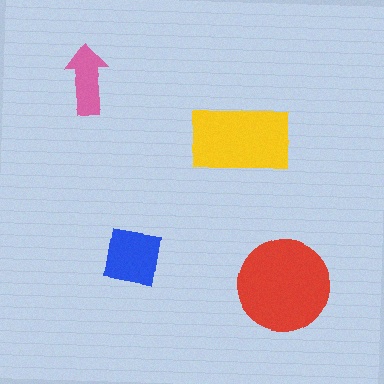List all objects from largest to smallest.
The red circle, the yellow rectangle, the blue square, the pink arrow.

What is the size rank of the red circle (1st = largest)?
1st.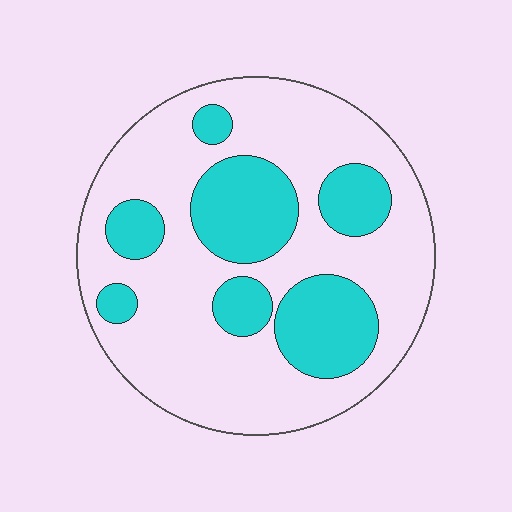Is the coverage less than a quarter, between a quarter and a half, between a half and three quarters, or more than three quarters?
Between a quarter and a half.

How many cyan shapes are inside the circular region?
7.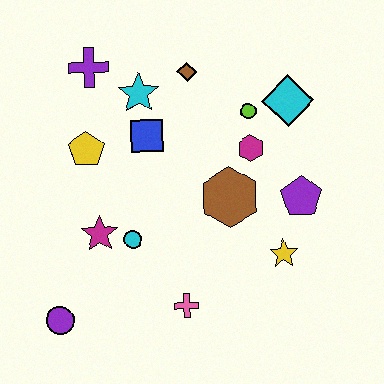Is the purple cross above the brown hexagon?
Yes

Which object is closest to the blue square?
The cyan star is closest to the blue square.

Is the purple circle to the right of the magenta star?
No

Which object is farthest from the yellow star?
The purple cross is farthest from the yellow star.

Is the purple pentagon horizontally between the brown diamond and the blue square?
No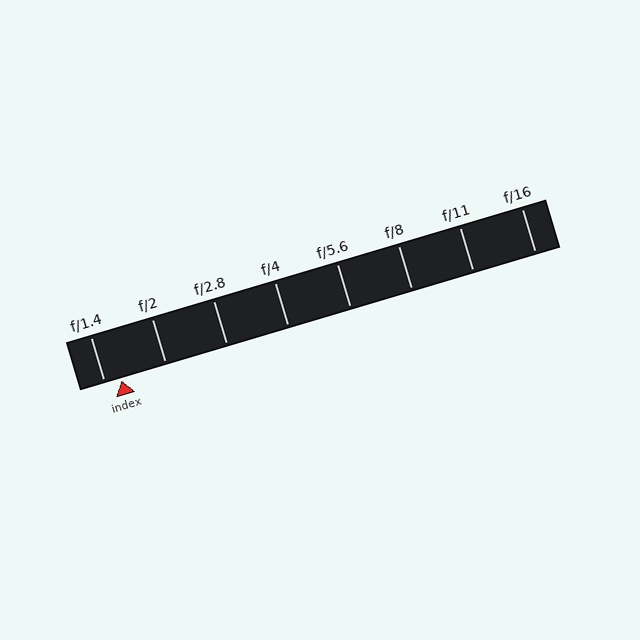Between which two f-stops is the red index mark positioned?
The index mark is between f/1.4 and f/2.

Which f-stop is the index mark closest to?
The index mark is closest to f/1.4.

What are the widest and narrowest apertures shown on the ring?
The widest aperture shown is f/1.4 and the narrowest is f/16.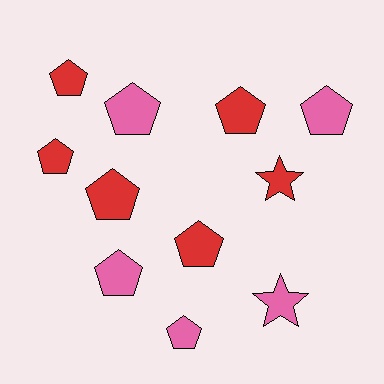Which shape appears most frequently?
Pentagon, with 9 objects.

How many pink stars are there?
There is 1 pink star.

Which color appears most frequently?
Red, with 6 objects.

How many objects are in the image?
There are 11 objects.